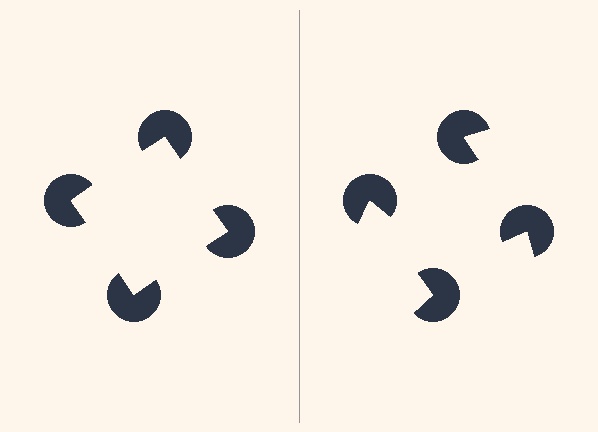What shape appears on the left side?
An illusory square.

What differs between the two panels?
The pac-man discs are positioned identically on both sides; only the wedge orientations differ. On the left they align to a square; on the right they are misaligned.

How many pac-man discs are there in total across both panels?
8 — 4 on each side.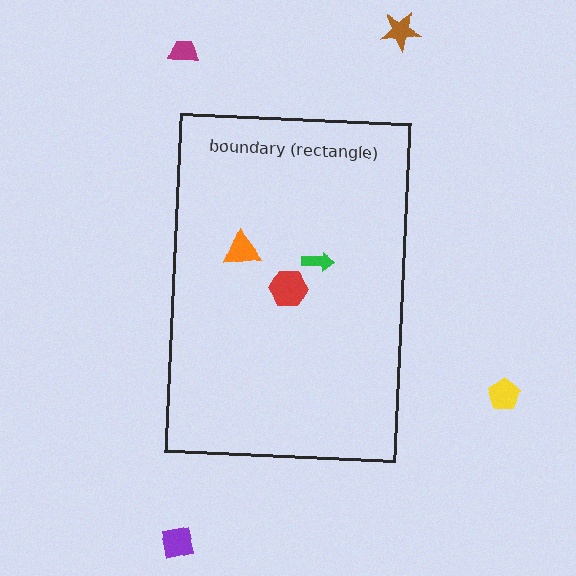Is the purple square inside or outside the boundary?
Outside.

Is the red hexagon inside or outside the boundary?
Inside.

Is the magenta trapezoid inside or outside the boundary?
Outside.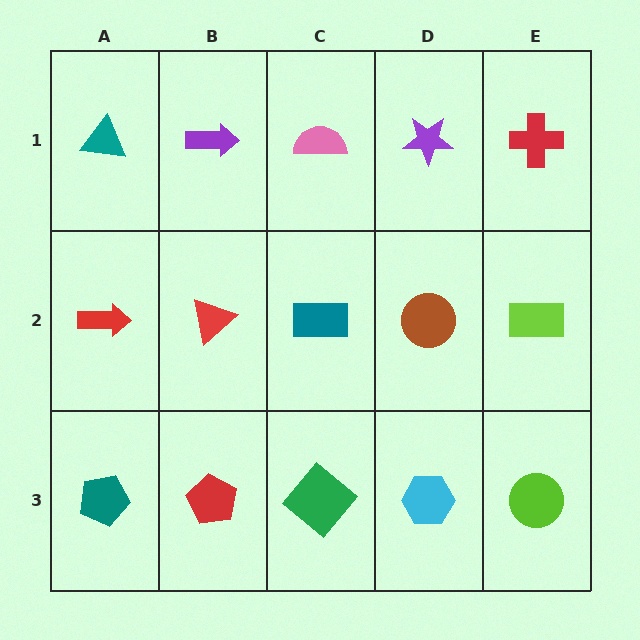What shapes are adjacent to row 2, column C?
A pink semicircle (row 1, column C), a green diamond (row 3, column C), a red triangle (row 2, column B), a brown circle (row 2, column D).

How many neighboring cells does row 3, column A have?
2.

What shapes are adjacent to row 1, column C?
A teal rectangle (row 2, column C), a purple arrow (row 1, column B), a purple star (row 1, column D).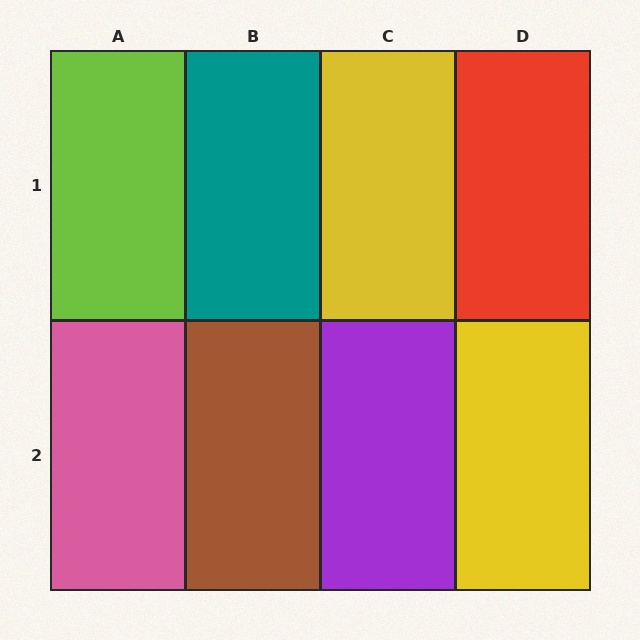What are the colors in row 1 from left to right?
Lime, teal, yellow, red.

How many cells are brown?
1 cell is brown.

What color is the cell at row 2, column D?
Yellow.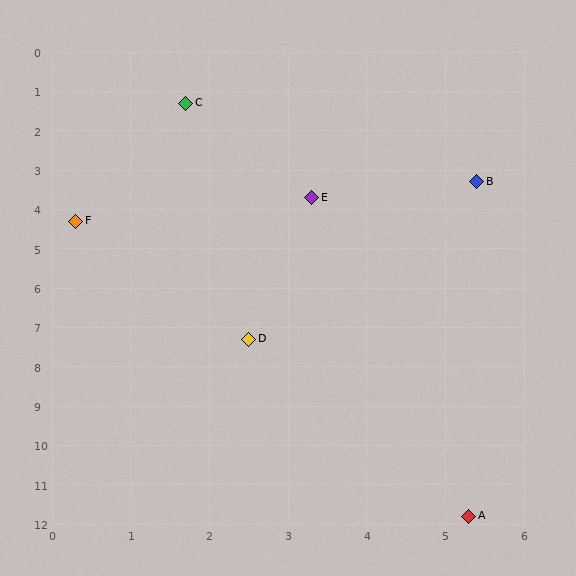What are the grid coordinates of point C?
Point C is at approximately (1.7, 1.3).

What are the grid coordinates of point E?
Point E is at approximately (3.3, 3.7).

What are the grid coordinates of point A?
Point A is at approximately (5.3, 11.8).